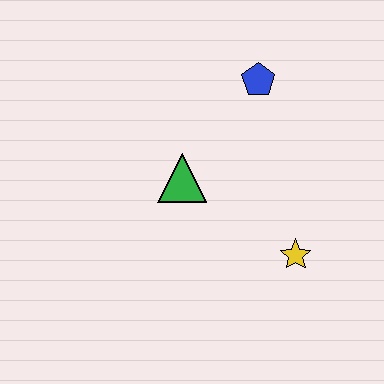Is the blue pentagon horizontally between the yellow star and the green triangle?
Yes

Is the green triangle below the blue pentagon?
Yes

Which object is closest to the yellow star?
The green triangle is closest to the yellow star.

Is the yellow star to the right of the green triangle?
Yes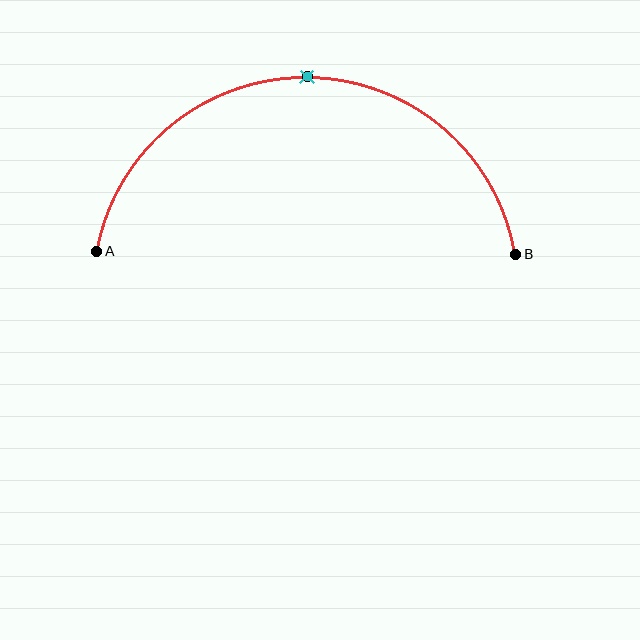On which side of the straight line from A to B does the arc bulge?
The arc bulges above the straight line connecting A and B.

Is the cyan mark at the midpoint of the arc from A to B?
Yes. The cyan mark lies on the arc at equal arc-length from both A and B — it is the arc midpoint.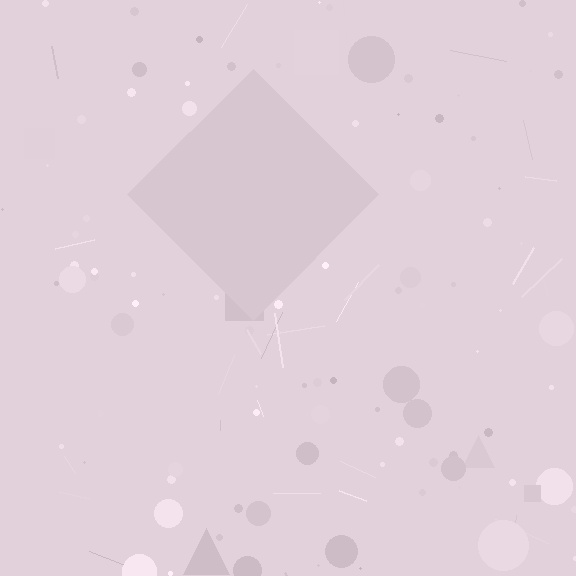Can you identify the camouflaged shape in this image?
The camouflaged shape is a diamond.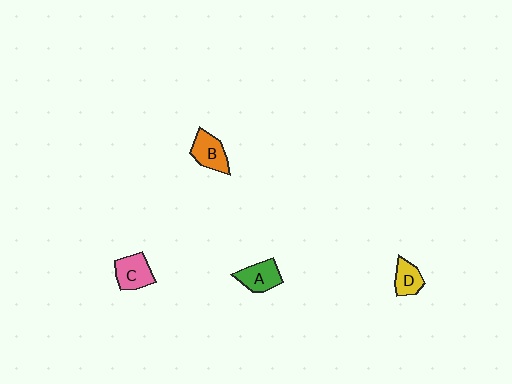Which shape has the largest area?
Shape B (orange).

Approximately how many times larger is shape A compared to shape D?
Approximately 1.3 times.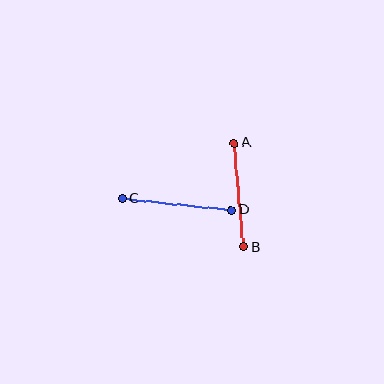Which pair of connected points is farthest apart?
Points C and D are farthest apart.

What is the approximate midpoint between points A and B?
The midpoint is at approximately (239, 195) pixels.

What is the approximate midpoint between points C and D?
The midpoint is at approximately (177, 204) pixels.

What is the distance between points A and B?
The distance is approximately 105 pixels.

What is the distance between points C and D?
The distance is approximately 109 pixels.